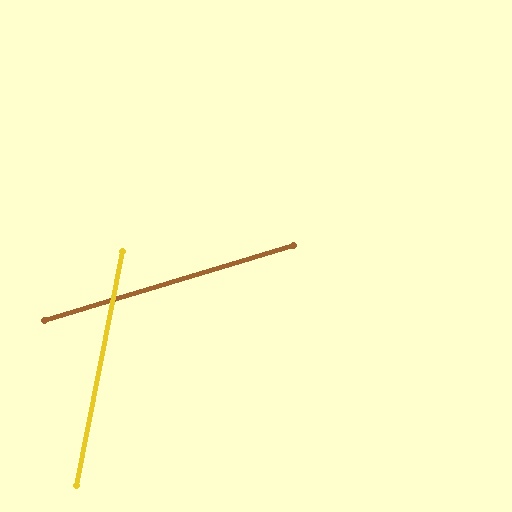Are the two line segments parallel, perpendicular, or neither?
Neither parallel nor perpendicular — they differ by about 62°.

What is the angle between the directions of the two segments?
Approximately 62 degrees.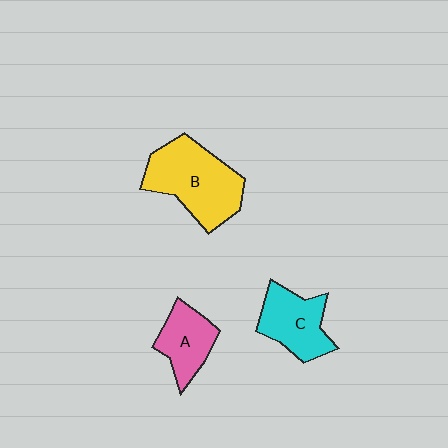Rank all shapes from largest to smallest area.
From largest to smallest: B (yellow), C (cyan), A (pink).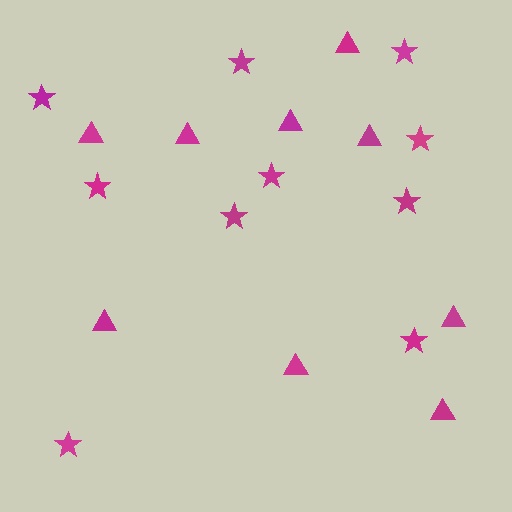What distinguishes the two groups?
There are 2 groups: one group of stars (10) and one group of triangles (9).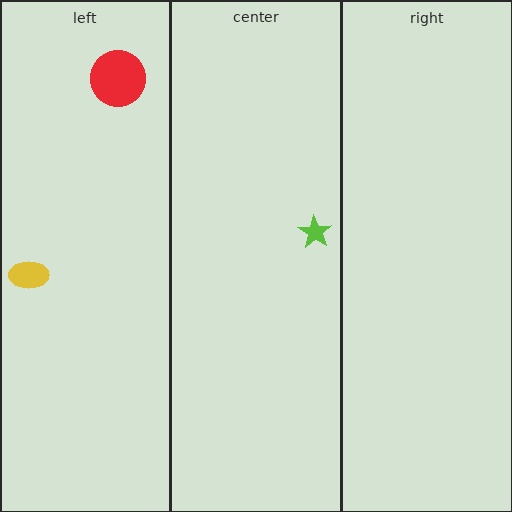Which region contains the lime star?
The center region.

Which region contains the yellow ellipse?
The left region.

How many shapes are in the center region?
1.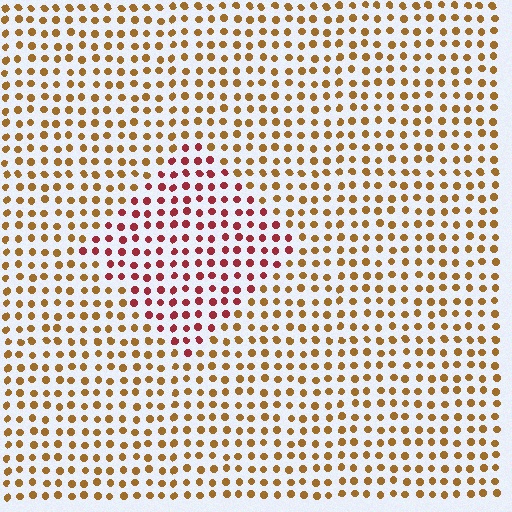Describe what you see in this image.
The image is filled with small brown elements in a uniform arrangement. A diamond-shaped region is visible where the elements are tinted to a slightly different hue, forming a subtle color boundary.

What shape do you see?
I see a diamond.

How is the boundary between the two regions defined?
The boundary is defined purely by a slight shift in hue (about 43 degrees). Spacing, size, and orientation are identical on both sides.